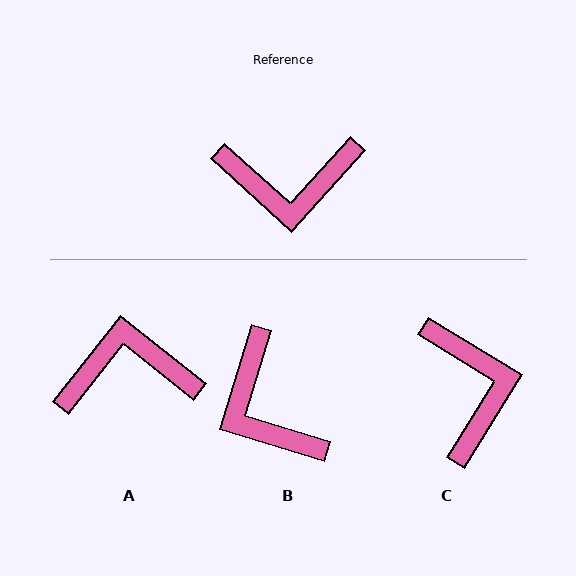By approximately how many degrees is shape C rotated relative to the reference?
Approximately 100 degrees counter-clockwise.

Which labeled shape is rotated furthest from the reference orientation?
A, about 176 degrees away.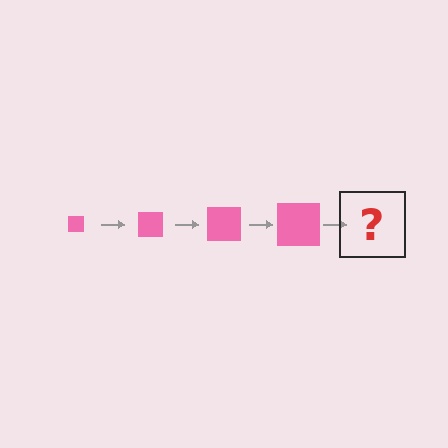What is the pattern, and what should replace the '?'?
The pattern is that the square gets progressively larger each step. The '?' should be a pink square, larger than the previous one.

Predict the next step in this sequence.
The next step is a pink square, larger than the previous one.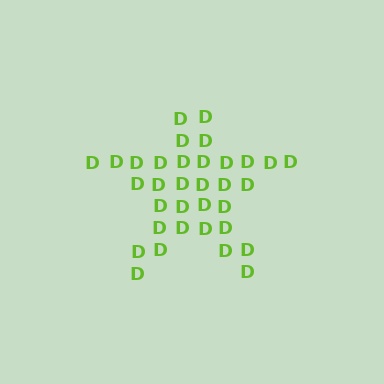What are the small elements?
The small elements are letter D's.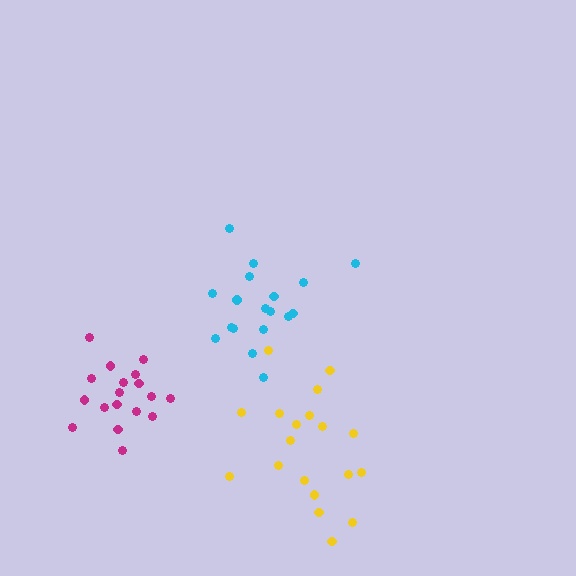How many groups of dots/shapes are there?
There are 3 groups.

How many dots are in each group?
Group 1: 18 dots, Group 2: 18 dots, Group 3: 19 dots (55 total).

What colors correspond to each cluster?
The clusters are colored: cyan, magenta, yellow.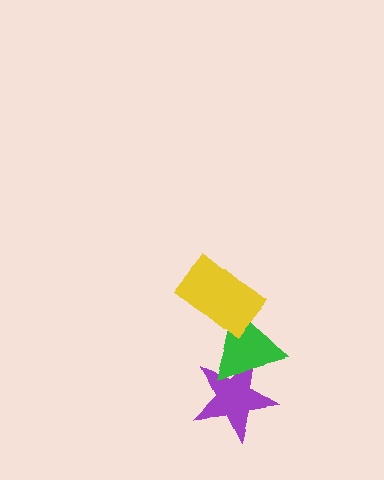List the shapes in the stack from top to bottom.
From top to bottom: the yellow rectangle, the green triangle, the purple star.